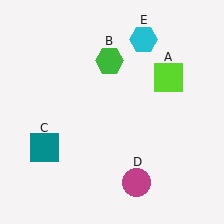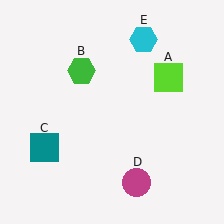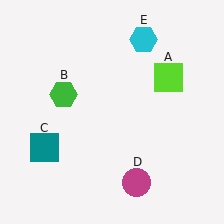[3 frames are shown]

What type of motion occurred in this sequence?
The green hexagon (object B) rotated counterclockwise around the center of the scene.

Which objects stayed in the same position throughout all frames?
Lime square (object A) and teal square (object C) and magenta circle (object D) and cyan hexagon (object E) remained stationary.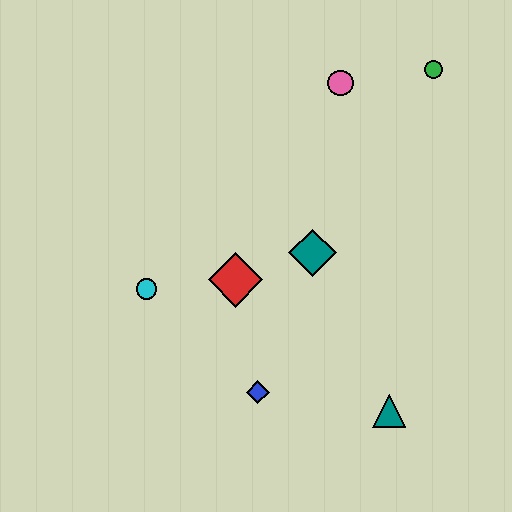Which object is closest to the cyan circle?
The red diamond is closest to the cyan circle.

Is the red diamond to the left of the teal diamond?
Yes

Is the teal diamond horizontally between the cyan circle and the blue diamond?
No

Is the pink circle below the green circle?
Yes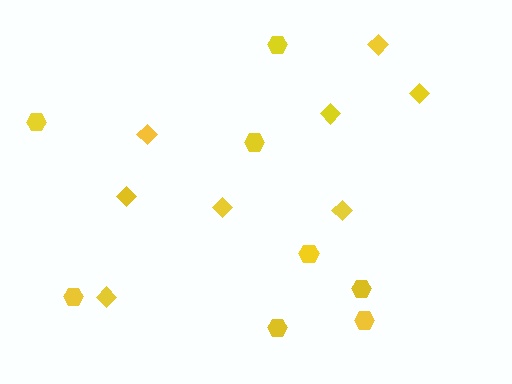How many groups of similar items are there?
There are 2 groups: one group of diamonds (8) and one group of hexagons (8).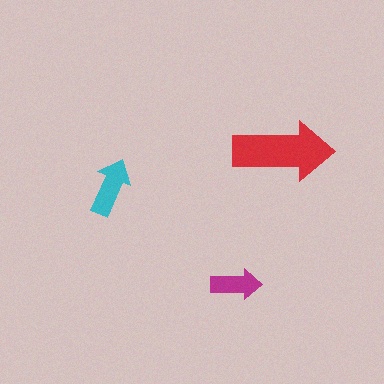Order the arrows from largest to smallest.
the red one, the cyan one, the magenta one.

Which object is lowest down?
The magenta arrow is bottommost.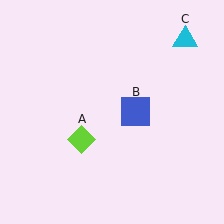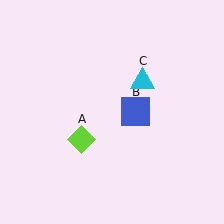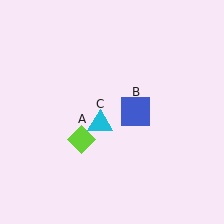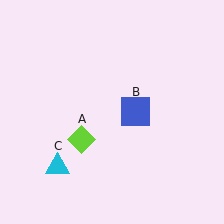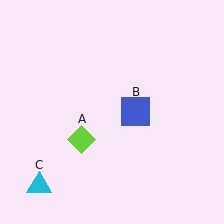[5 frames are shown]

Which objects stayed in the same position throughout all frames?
Lime diamond (object A) and blue square (object B) remained stationary.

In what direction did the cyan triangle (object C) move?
The cyan triangle (object C) moved down and to the left.